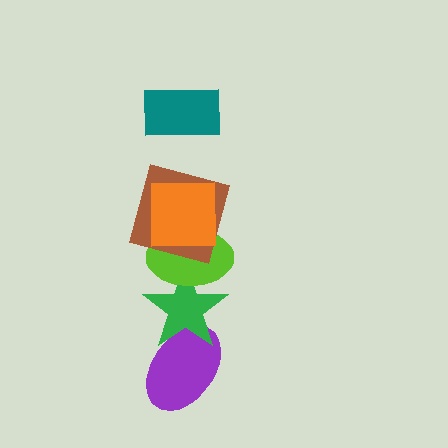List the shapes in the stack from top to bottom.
From top to bottom: the teal rectangle, the orange square, the brown square, the lime ellipse, the green star, the purple ellipse.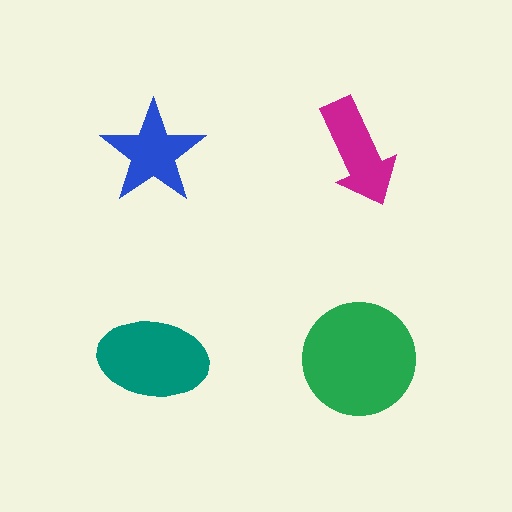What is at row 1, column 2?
A magenta arrow.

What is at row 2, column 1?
A teal ellipse.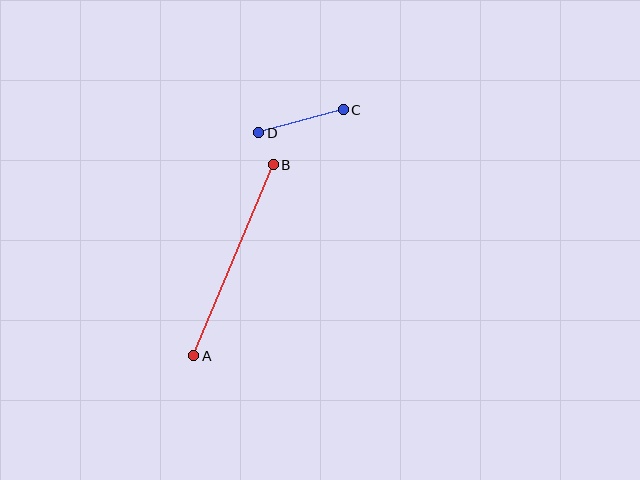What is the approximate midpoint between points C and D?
The midpoint is at approximately (301, 121) pixels.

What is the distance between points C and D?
The distance is approximately 87 pixels.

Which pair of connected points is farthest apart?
Points A and B are farthest apart.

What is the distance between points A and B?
The distance is approximately 207 pixels.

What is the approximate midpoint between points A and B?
The midpoint is at approximately (233, 260) pixels.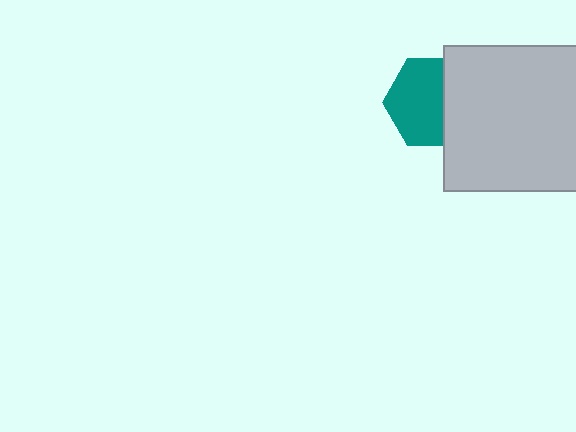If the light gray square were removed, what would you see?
You would see the complete teal hexagon.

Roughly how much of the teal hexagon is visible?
About half of it is visible (roughly 65%).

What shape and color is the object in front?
The object in front is a light gray square.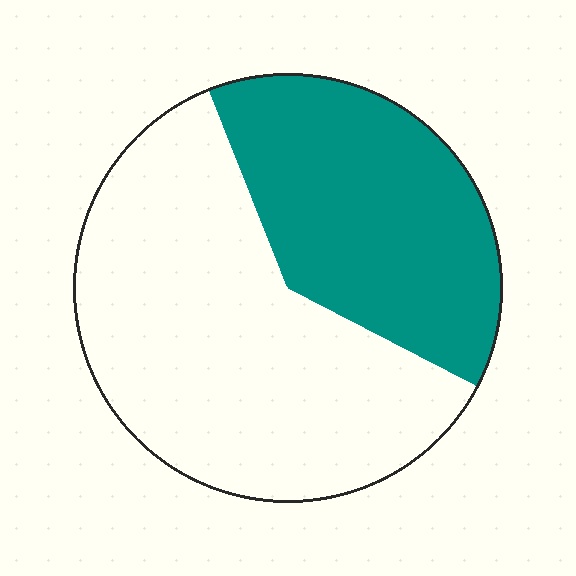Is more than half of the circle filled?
No.